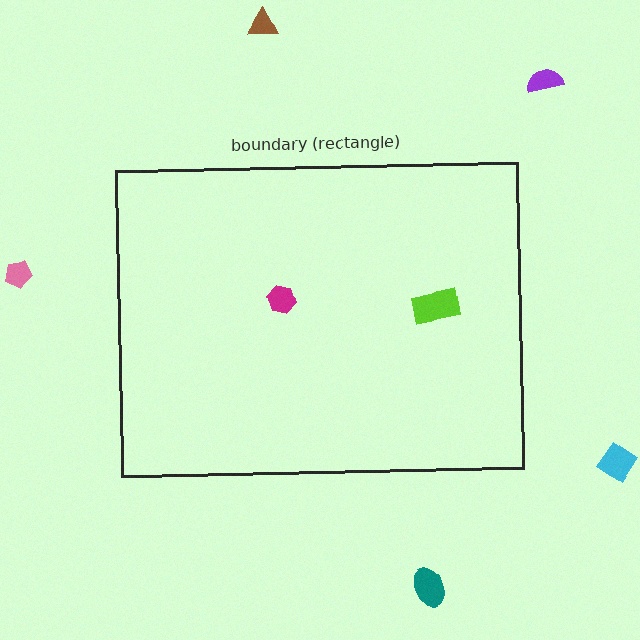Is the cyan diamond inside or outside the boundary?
Outside.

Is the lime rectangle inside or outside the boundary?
Inside.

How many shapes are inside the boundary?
2 inside, 5 outside.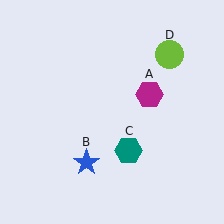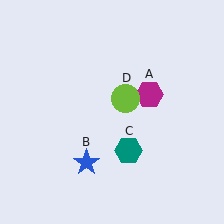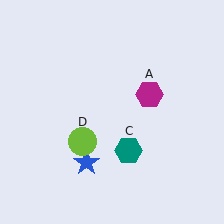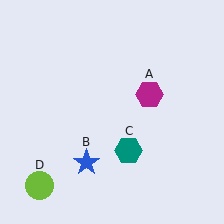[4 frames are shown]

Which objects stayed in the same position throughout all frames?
Magenta hexagon (object A) and blue star (object B) and teal hexagon (object C) remained stationary.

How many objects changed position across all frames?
1 object changed position: lime circle (object D).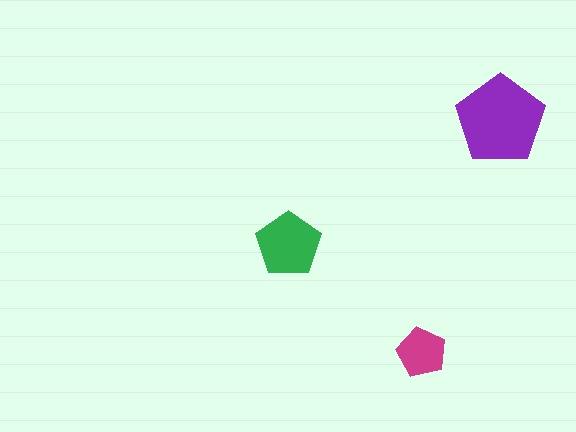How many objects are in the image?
There are 3 objects in the image.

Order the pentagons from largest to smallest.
the purple one, the green one, the magenta one.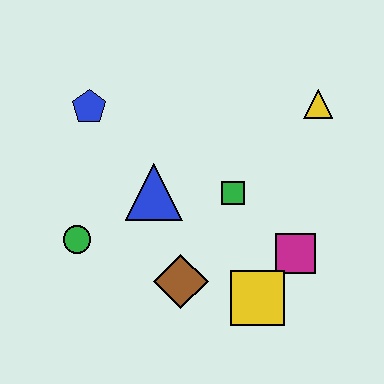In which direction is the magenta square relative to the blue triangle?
The magenta square is to the right of the blue triangle.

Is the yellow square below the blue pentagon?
Yes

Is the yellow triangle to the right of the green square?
Yes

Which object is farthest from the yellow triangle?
The green circle is farthest from the yellow triangle.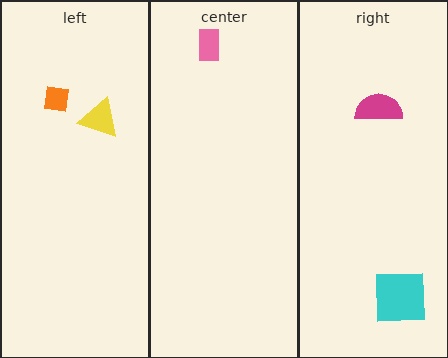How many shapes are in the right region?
2.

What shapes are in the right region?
The cyan square, the magenta semicircle.